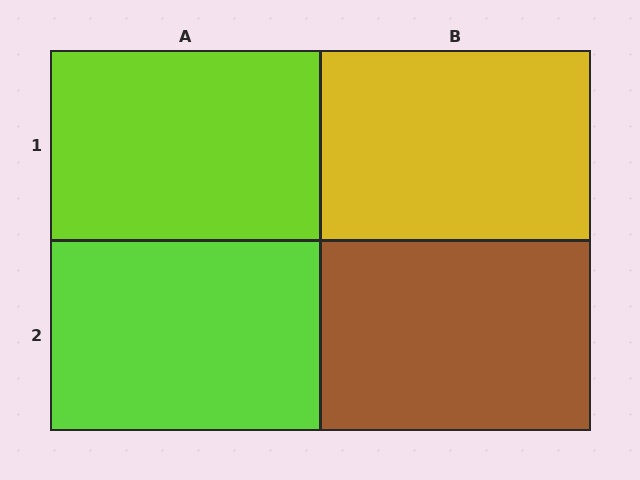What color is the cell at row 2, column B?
Brown.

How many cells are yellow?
1 cell is yellow.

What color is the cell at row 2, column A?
Lime.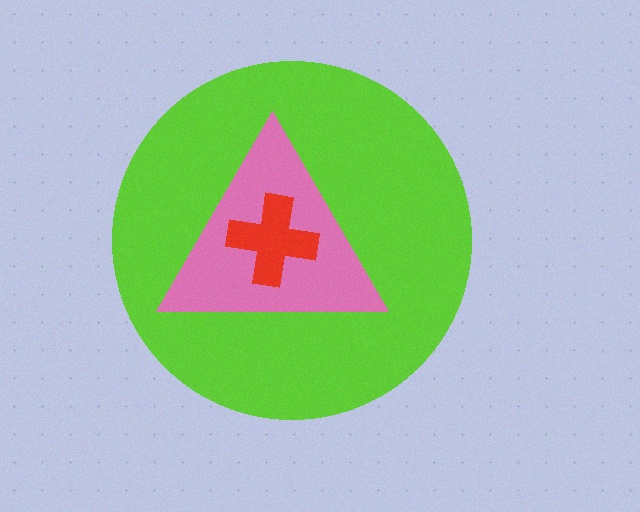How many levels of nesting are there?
3.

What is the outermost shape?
The lime circle.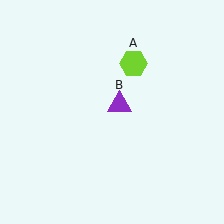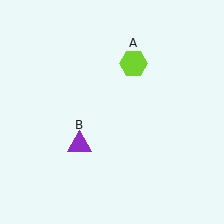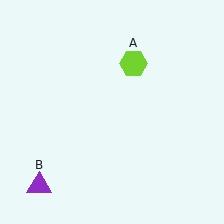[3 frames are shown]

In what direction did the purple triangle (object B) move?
The purple triangle (object B) moved down and to the left.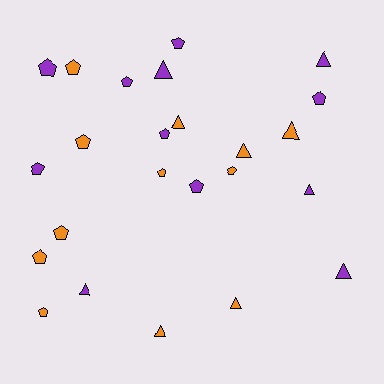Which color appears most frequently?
Purple, with 12 objects.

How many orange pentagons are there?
There are 7 orange pentagons.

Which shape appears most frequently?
Pentagon, with 14 objects.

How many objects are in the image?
There are 24 objects.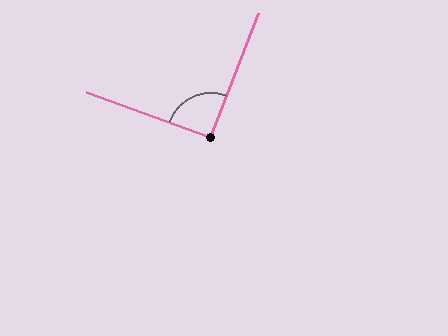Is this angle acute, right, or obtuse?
It is approximately a right angle.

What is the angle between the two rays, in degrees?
Approximately 91 degrees.